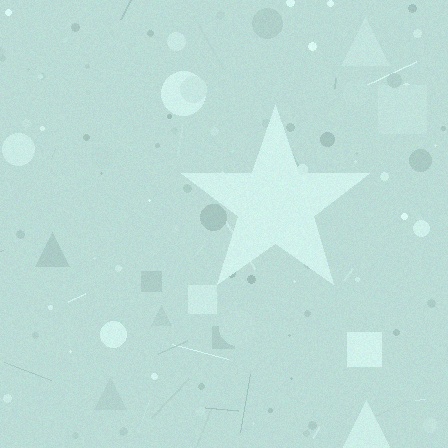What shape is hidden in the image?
A star is hidden in the image.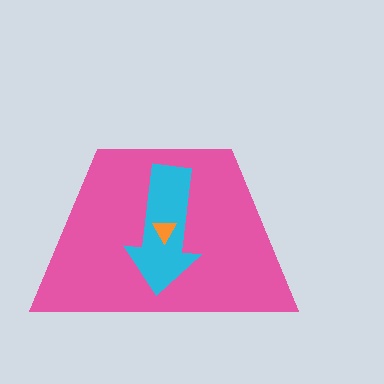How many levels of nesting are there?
3.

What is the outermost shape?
The pink trapezoid.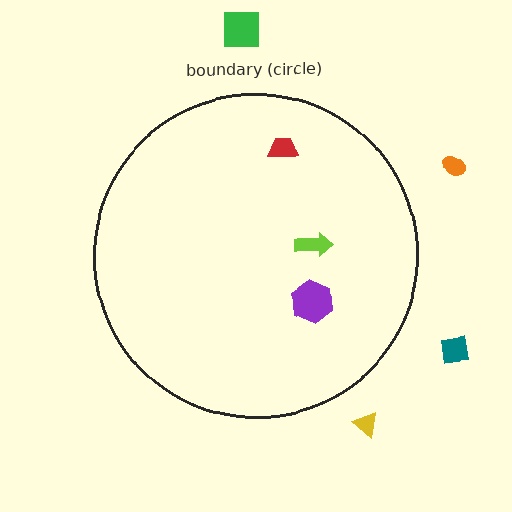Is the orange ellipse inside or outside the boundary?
Outside.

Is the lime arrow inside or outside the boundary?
Inside.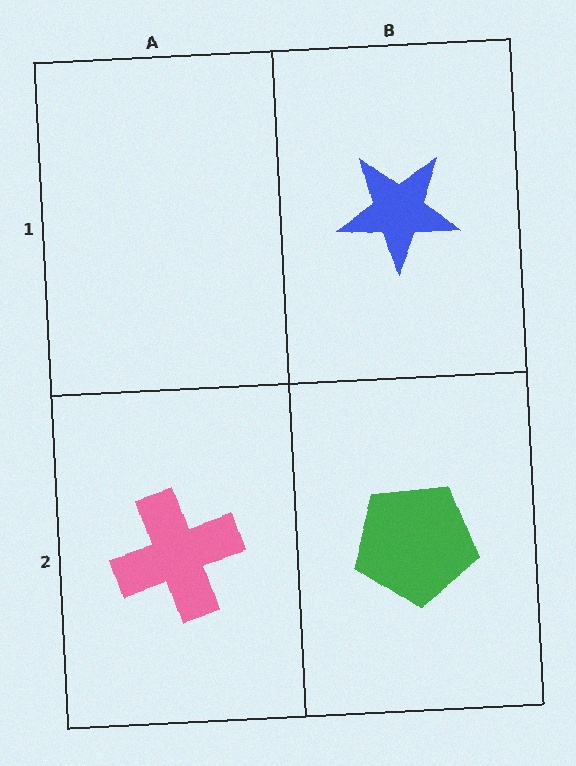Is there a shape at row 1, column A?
No, that cell is empty.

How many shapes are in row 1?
1 shape.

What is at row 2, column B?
A green pentagon.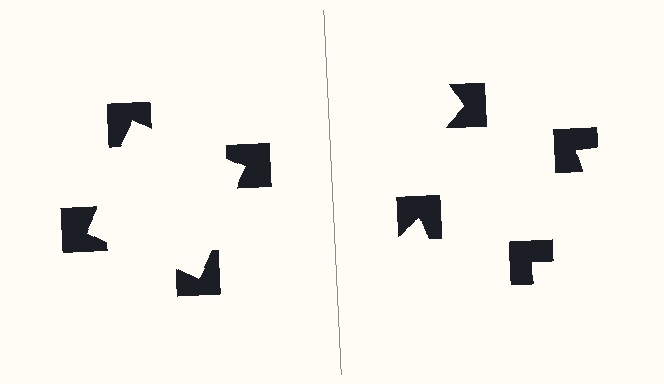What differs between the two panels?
The notched squares are positioned identically on both sides; only the wedge orientations differ. On the left they align to a square; on the right they are misaligned.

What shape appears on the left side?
An illusory square.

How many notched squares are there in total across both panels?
8 — 4 on each side.